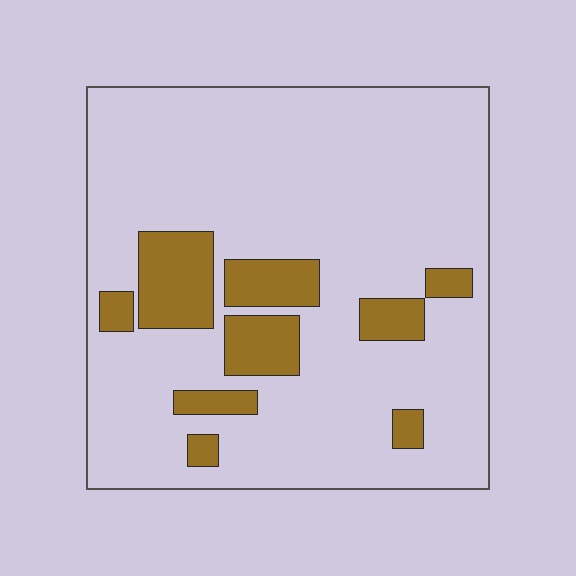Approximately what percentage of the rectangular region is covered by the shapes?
Approximately 15%.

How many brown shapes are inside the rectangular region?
9.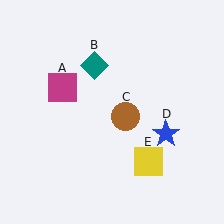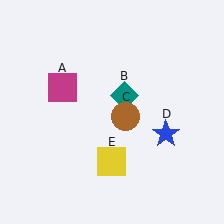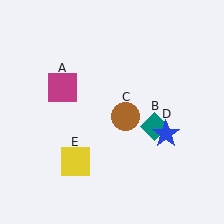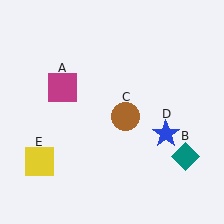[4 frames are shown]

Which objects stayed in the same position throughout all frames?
Magenta square (object A) and brown circle (object C) and blue star (object D) remained stationary.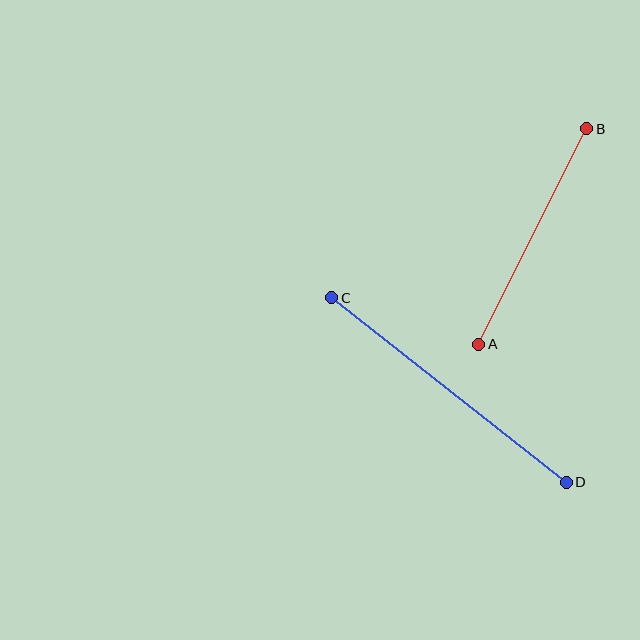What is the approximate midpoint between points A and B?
The midpoint is at approximately (533, 236) pixels.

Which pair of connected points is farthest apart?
Points C and D are farthest apart.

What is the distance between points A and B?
The distance is approximately 241 pixels.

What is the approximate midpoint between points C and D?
The midpoint is at approximately (449, 390) pixels.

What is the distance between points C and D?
The distance is approximately 298 pixels.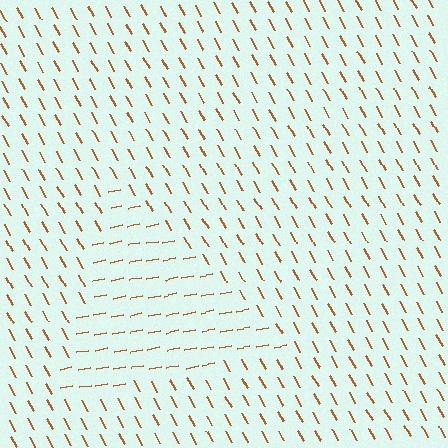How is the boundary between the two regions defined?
The boundary is defined purely by a change in line orientation (approximately 71 degrees difference). All lines are the same color and thickness.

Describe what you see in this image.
The image is filled with small brown line segments. A triangle region in the image has lines oriented differently from the surrounding lines, creating a visible texture boundary.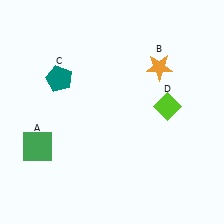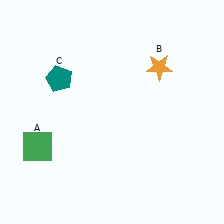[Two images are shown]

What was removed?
The lime diamond (D) was removed in Image 2.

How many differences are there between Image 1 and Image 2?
There is 1 difference between the two images.